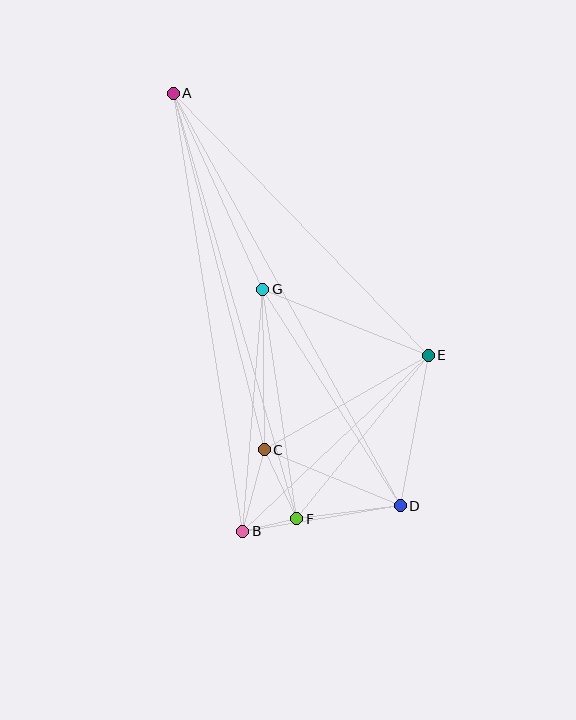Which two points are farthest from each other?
Points A and D are farthest from each other.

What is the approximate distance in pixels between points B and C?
The distance between B and C is approximately 84 pixels.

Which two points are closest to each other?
Points B and F are closest to each other.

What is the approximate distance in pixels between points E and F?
The distance between E and F is approximately 210 pixels.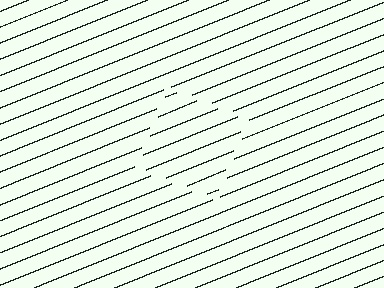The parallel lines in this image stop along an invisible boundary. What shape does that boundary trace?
An illusory square. The interior of the shape contains the same grating, shifted by half a period — the contour is defined by the phase discontinuity where line-ends from the inner and outer gratings abut.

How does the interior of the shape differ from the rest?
The interior of the shape contains the same grating, shifted by half a period — the contour is defined by the phase discontinuity where line-ends from the inner and outer gratings abut.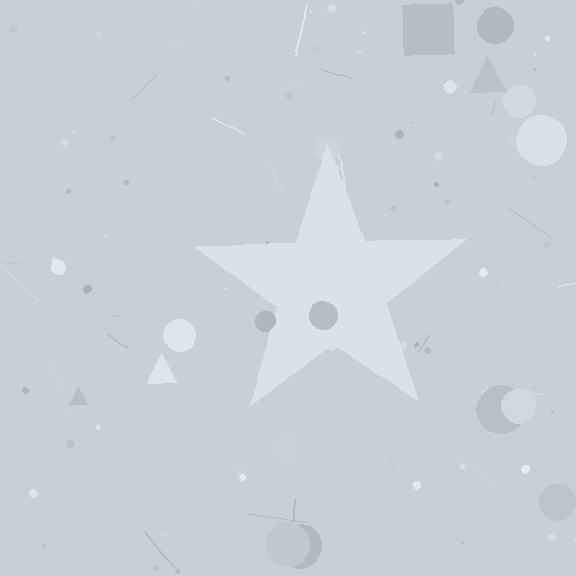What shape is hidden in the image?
A star is hidden in the image.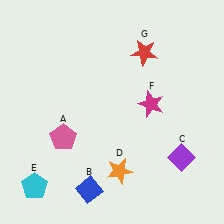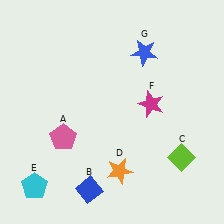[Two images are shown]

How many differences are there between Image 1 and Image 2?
There are 2 differences between the two images.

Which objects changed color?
C changed from purple to lime. G changed from red to blue.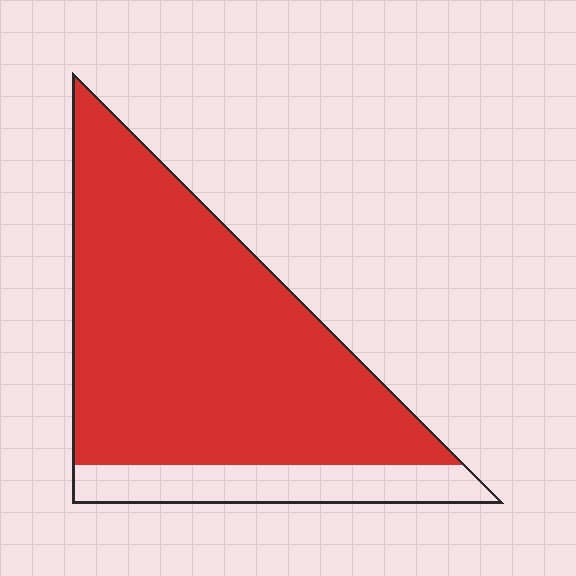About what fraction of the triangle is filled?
About five sixths (5/6).